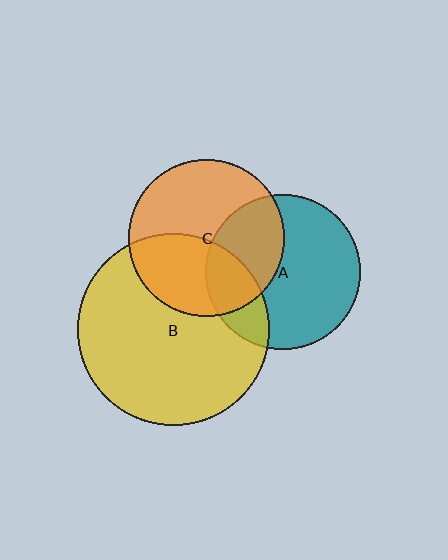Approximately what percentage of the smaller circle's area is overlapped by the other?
Approximately 20%.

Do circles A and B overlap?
Yes.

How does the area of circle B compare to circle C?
Approximately 1.5 times.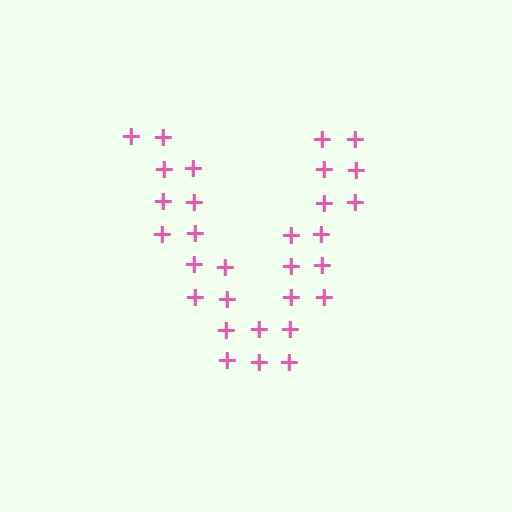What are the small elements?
The small elements are plus signs.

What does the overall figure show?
The overall figure shows the letter V.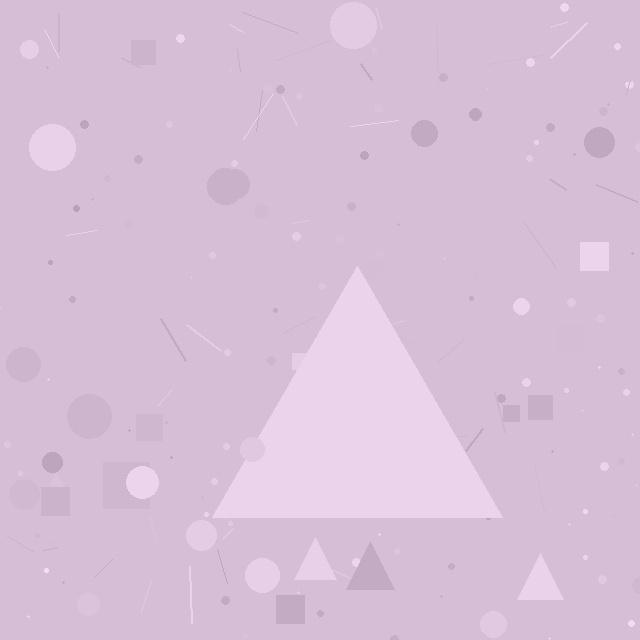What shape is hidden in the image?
A triangle is hidden in the image.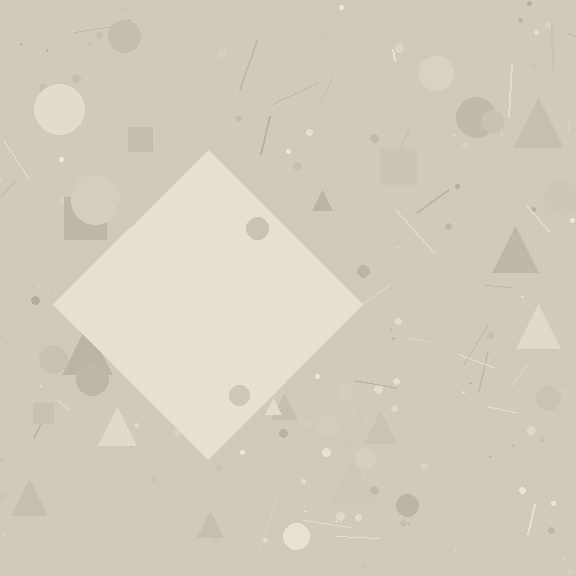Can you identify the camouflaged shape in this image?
The camouflaged shape is a diamond.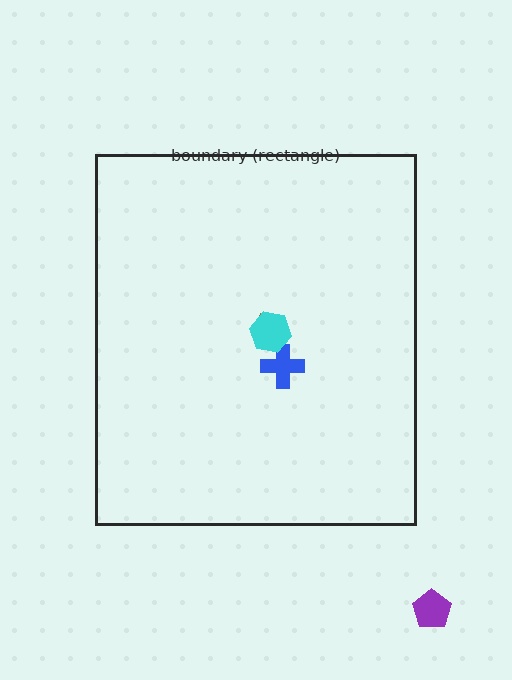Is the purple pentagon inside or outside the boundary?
Outside.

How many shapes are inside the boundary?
3 inside, 1 outside.